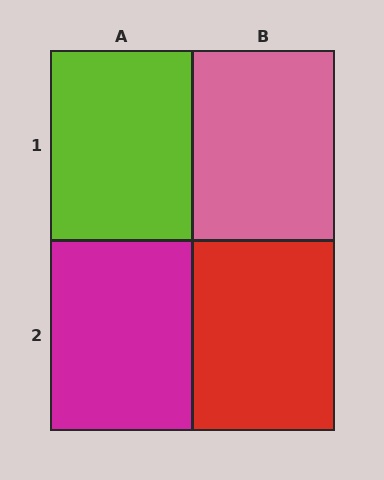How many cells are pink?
1 cell is pink.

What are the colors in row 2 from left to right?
Magenta, red.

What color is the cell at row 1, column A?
Lime.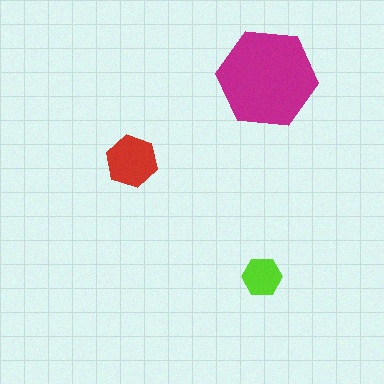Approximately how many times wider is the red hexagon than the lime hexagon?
About 1.5 times wider.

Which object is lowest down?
The lime hexagon is bottommost.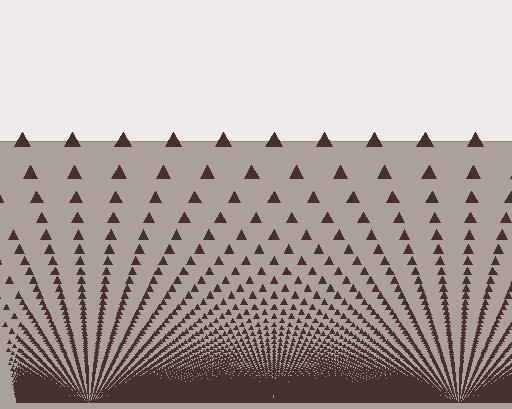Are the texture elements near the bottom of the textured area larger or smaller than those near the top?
Smaller. The gradient is inverted — elements near the bottom are smaller and denser.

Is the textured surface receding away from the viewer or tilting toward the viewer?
The surface appears to tilt toward the viewer. Texture elements get larger and sparser toward the top.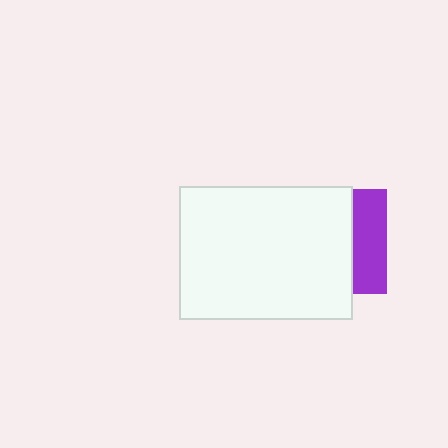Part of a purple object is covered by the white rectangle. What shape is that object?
It is a square.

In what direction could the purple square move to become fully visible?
The purple square could move right. That would shift it out from behind the white rectangle entirely.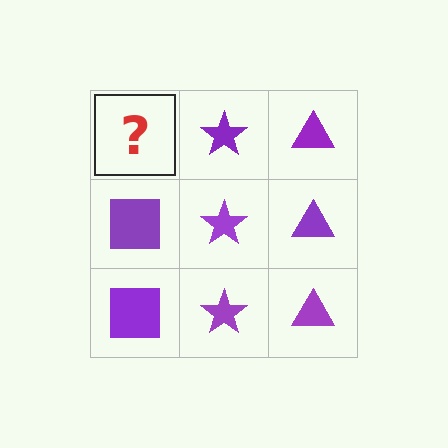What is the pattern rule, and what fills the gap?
The rule is that each column has a consistent shape. The gap should be filled with a purple square.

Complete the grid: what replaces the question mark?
The question mark should be replaced with a purple square.